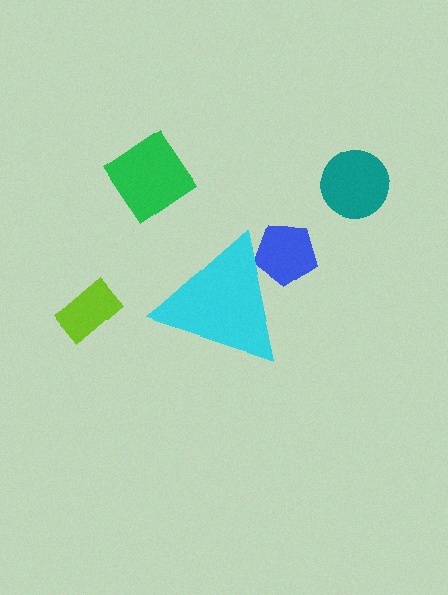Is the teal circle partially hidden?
No, the teal circle is fully visible.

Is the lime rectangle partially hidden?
No, the lime rectangle is fully visible.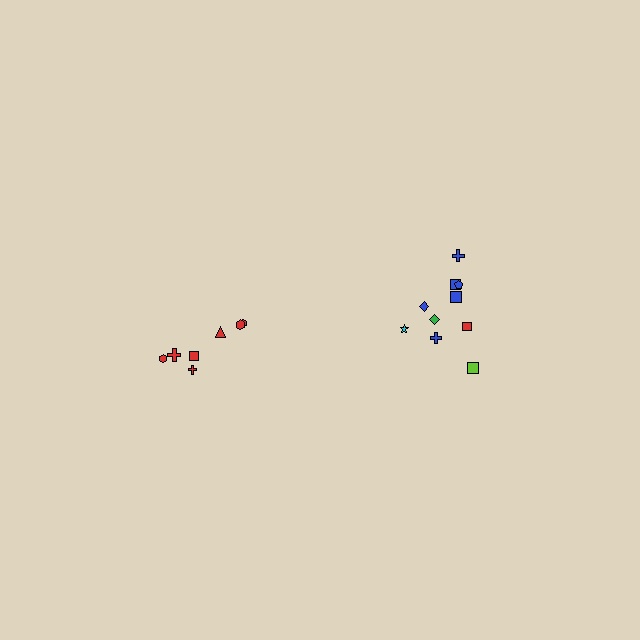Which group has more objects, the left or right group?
The right group.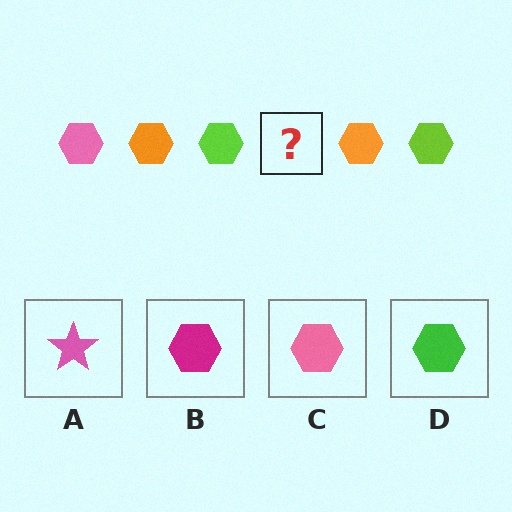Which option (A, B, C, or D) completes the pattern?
C.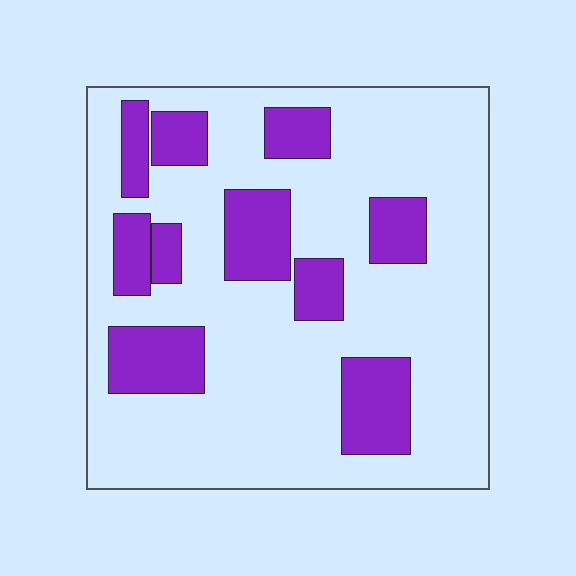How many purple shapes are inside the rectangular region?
10.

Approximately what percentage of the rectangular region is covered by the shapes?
Approximately 25%.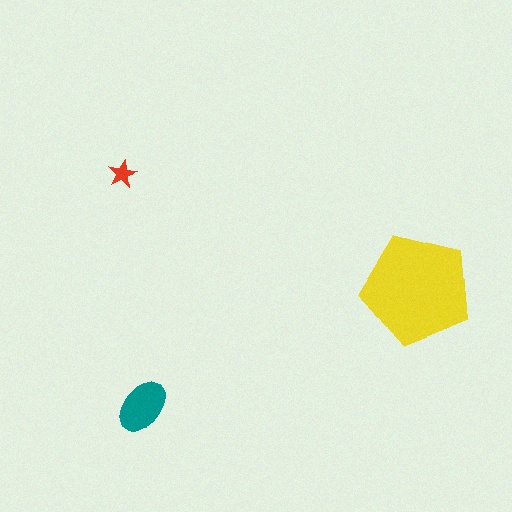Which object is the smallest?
The red star.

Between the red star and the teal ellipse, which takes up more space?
The teal ellipse.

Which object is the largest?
The yellow pentagon.